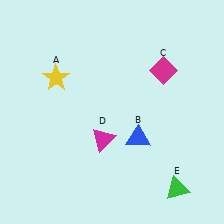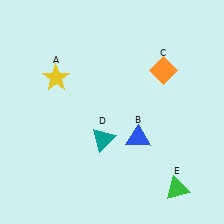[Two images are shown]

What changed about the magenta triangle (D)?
In Image 1, D is magenta. In Image 2, it changed to teal.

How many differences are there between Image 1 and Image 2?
There are 2 differences between the two images.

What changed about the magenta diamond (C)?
In Image 1, C is magenta. In Image 2, it changed to orange.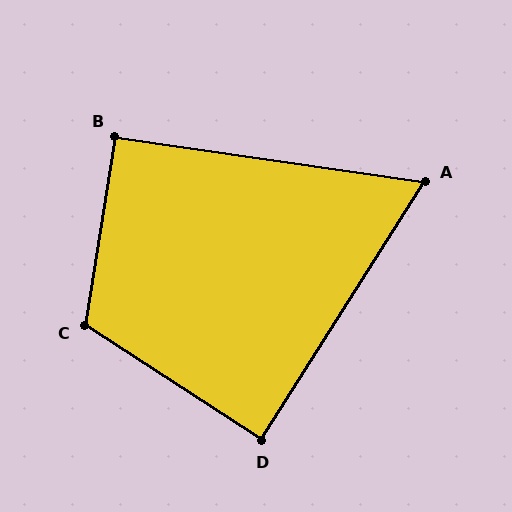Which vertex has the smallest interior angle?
A, at approximately 66 degrees.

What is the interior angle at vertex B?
Approximately 91 degrees (approximately right).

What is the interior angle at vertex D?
Approximately 89 degrees (approximately right).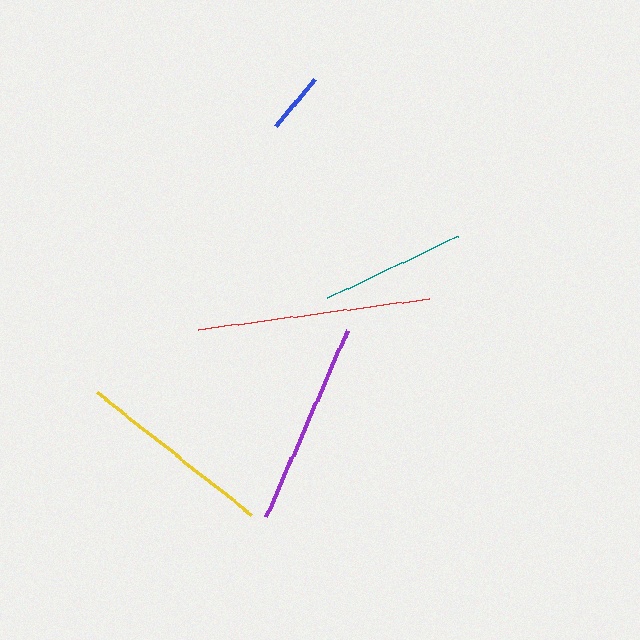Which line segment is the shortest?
The blue line is the shortest at approximately 62 pixels.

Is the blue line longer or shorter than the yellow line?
The yellow line is longer than the blue line.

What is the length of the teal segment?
The teal segment is approximately 143 pixels long.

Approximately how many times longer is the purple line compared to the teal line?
The purple line is approximately 1.4 times the length of the teal line.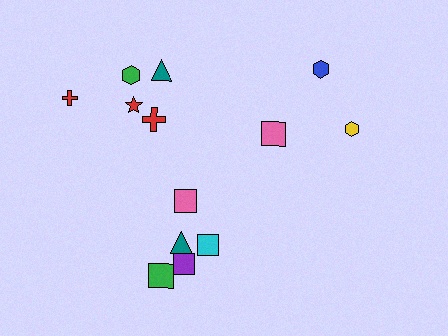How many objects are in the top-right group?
There are 3 objects.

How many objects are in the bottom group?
There are 5 objects.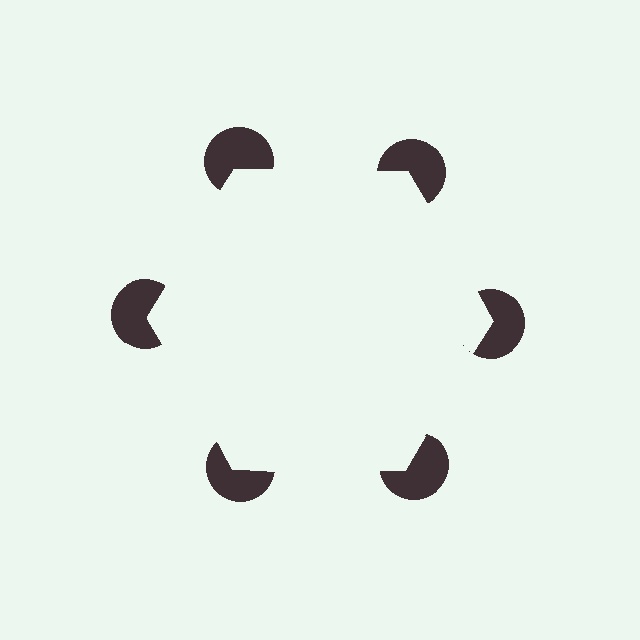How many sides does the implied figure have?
6 sides.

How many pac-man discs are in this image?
There are 6 — one at each vertex of the illusory hexagon.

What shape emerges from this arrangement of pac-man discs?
An illusory hexagon — its edges are inferred from the aligned wedge cuts in the pac-man discs, not physically drawn.